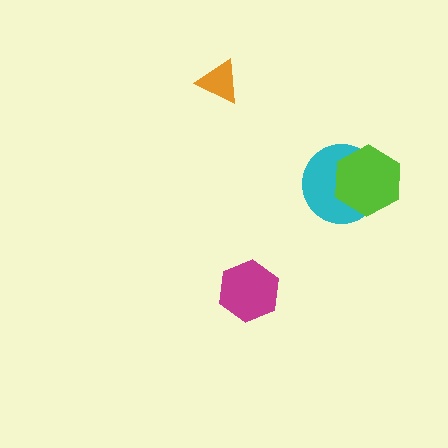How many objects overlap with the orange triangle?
0 objects overlap with the orange triangle.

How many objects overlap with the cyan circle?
1 object overlaps with the cyan circle.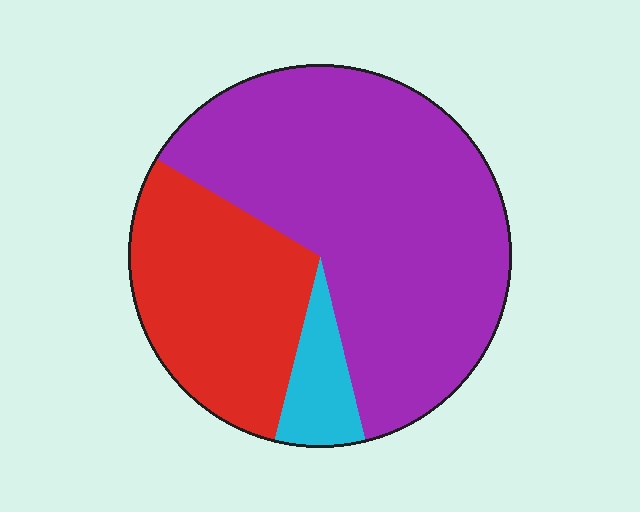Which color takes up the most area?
Purple, at roughly 65%.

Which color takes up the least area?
Cyan, at roughly 10%.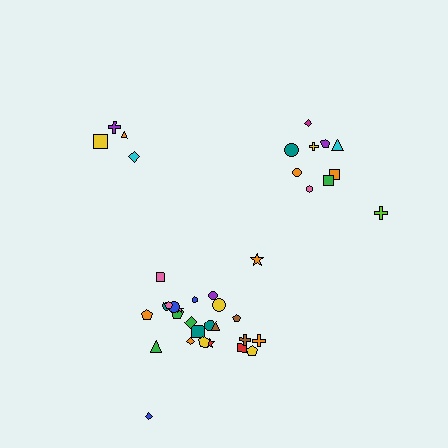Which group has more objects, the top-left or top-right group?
The top-right group.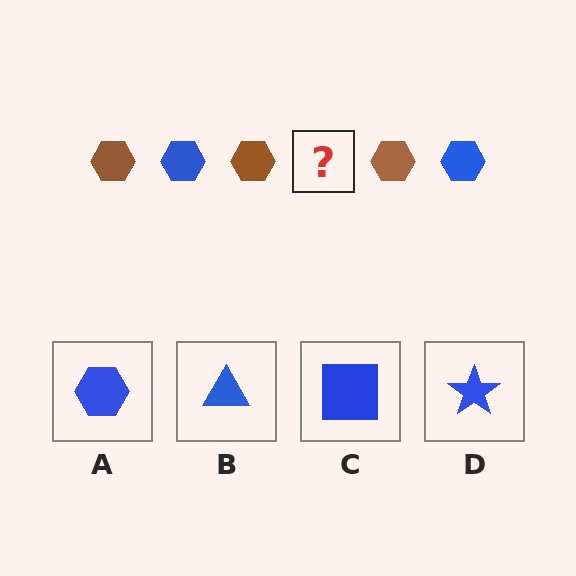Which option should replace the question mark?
Option A.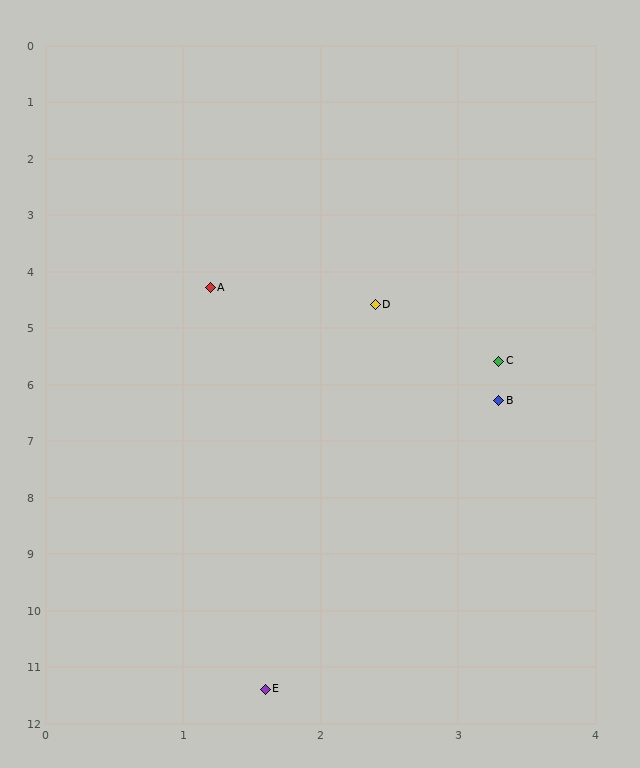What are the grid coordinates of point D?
Point D is at approximately (2.4, 4.6).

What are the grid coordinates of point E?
Point E is at approximately (1.6, 11.4).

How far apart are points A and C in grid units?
Points A and C are about 2.5 grid units apart.